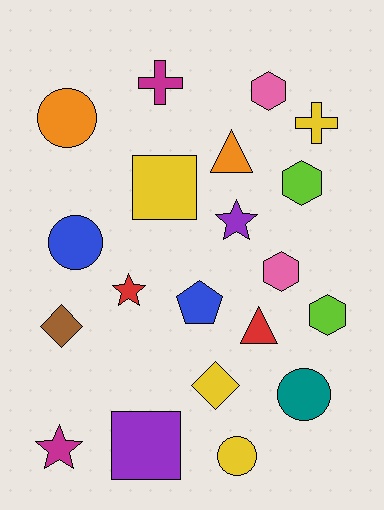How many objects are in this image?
There are 20 objects.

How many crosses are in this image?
There are 2 crosses.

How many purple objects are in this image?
There are 2 purple objects.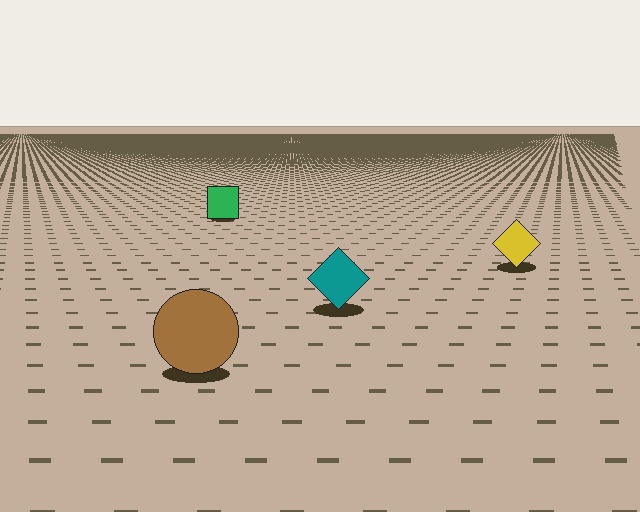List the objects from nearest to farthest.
From nearest to farthest: the brown circle, the teal diamond, the yellow diamond, the green square.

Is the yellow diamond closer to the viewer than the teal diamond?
No. The teal diamond is closer — you can tell from the texture gradient: the ground texture is coarser near it.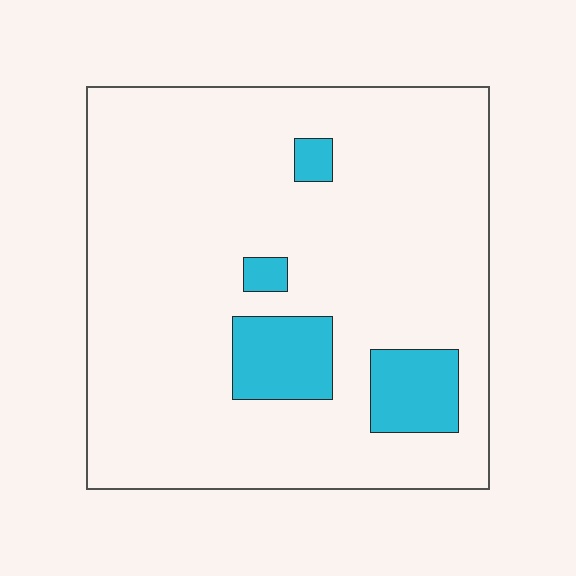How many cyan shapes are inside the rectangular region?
4.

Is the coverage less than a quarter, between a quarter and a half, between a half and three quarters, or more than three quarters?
Less than a quarter.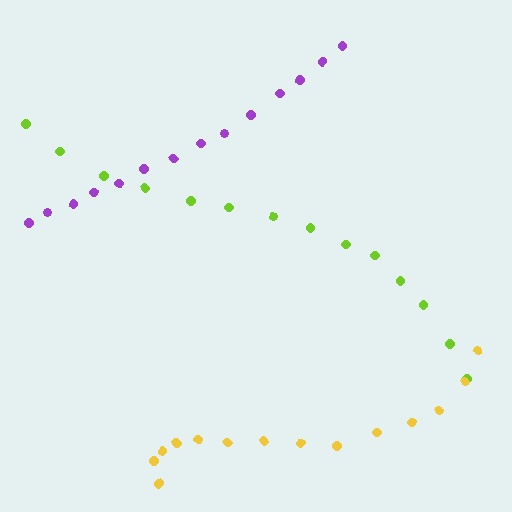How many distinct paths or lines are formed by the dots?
There are 3 distinct paths.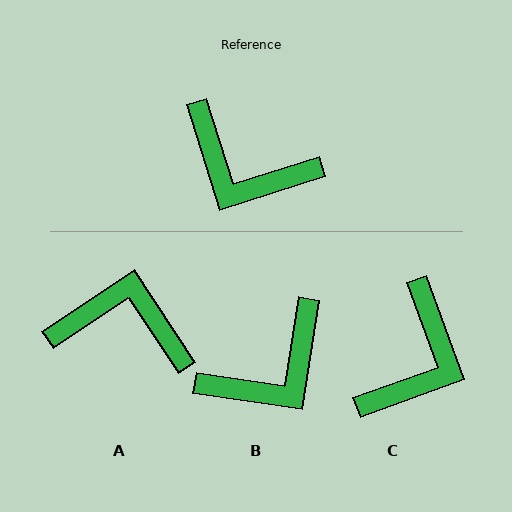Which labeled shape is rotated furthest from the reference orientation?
A, about 164 degrees away.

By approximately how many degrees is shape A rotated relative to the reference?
Approximately 164 degrees clockwise.